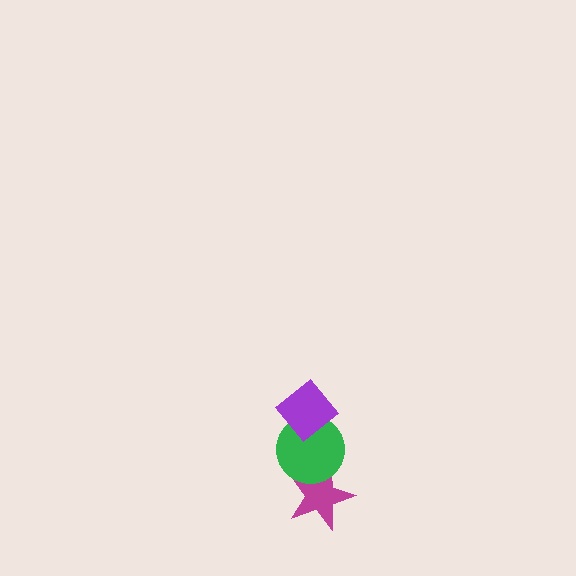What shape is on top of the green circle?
The purple diamond is on top of the green circle.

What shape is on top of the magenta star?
The green circle is on top of the magenta star.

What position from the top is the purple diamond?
The purple diamond is 1st from the top.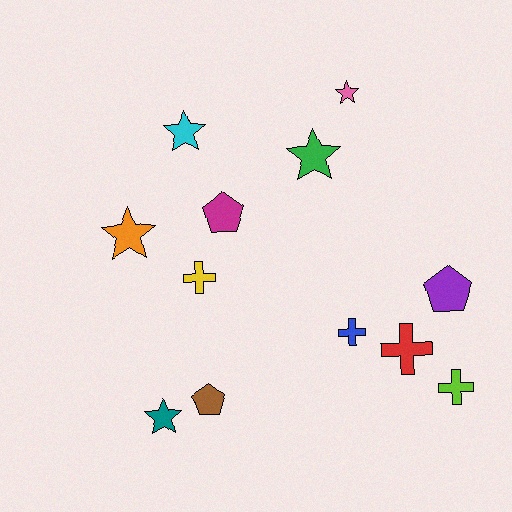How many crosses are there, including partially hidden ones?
There are 4 crosses.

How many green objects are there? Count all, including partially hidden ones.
There is 1 green object.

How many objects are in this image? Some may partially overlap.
There are 12 objects.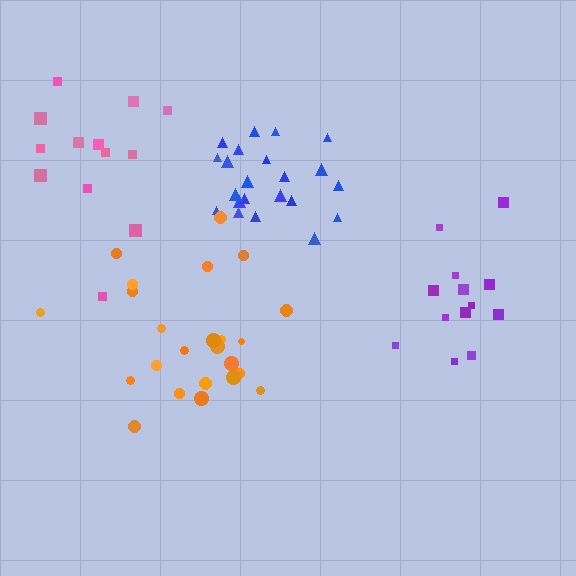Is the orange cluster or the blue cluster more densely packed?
Blue.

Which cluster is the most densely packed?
Blue.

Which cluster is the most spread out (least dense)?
Pink.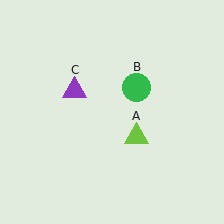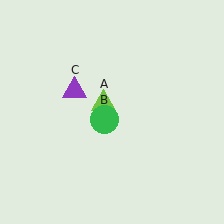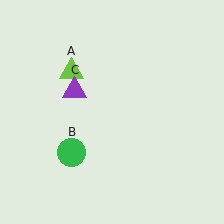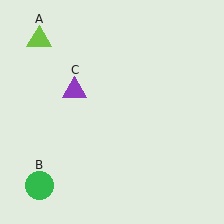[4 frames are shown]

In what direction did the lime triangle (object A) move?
The lime triangle (object A) moved up and to the left.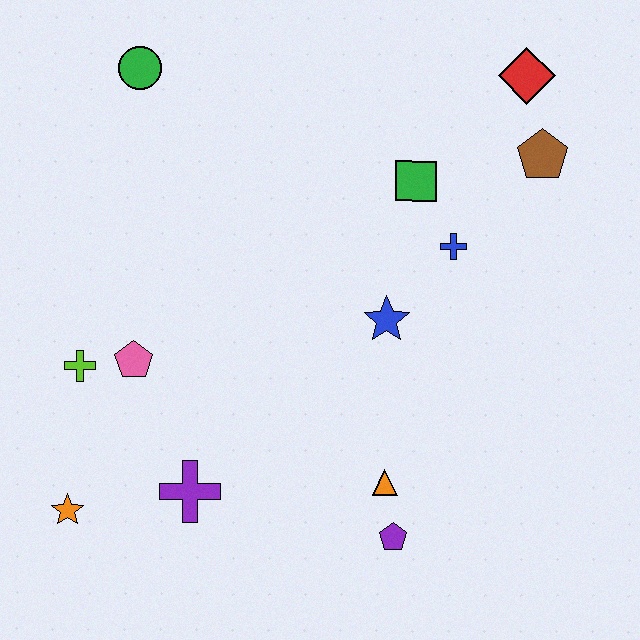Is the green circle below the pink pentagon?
No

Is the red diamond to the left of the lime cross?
No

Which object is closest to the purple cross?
The orange star is closest to the purple cross.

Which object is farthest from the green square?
The orange star is farthest from the green square.